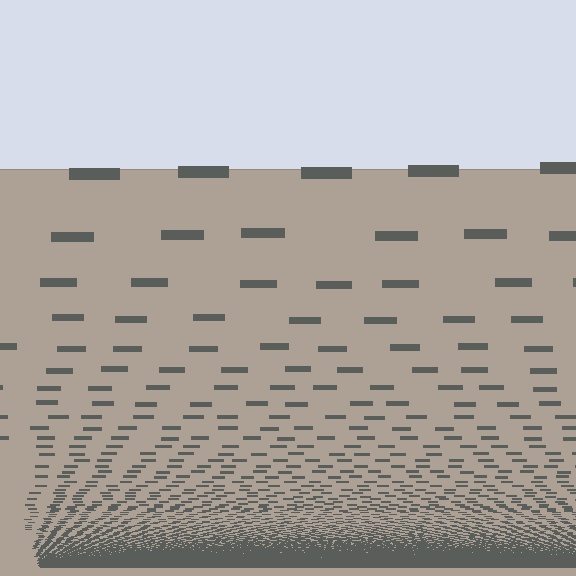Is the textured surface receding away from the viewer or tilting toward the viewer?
The surface appears to tilt toward the viewer. Texture elements get larger and sparser toward the top.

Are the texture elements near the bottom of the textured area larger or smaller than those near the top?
Smaller. The gradient is inverted — elements near the bottom are smaller and denser.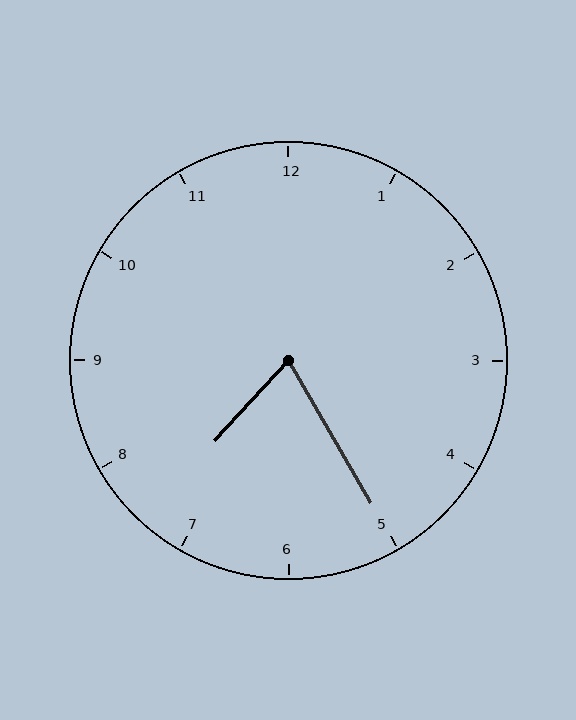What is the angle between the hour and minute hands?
Approximately 72 degrees.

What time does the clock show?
7:25.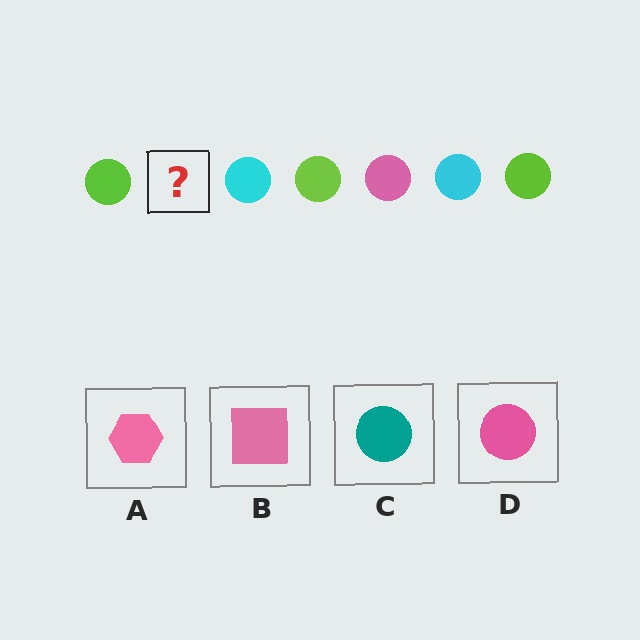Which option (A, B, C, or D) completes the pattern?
D.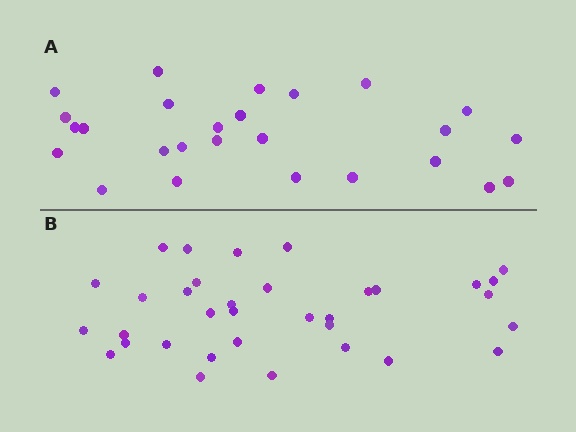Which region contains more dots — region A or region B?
Region B (the bottom region) has more dots.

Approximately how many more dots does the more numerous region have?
Region B has roughly 8 or so more dots than region A.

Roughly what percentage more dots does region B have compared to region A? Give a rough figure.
About 30% more.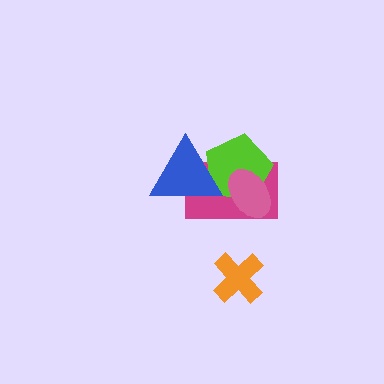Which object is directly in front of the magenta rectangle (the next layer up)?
The lime pentagon is directly in front of the magenta rectangle.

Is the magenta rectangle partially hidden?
Yes, it is partially covered by another shape.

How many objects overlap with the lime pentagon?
3 objects overlap with the lime pentagon.